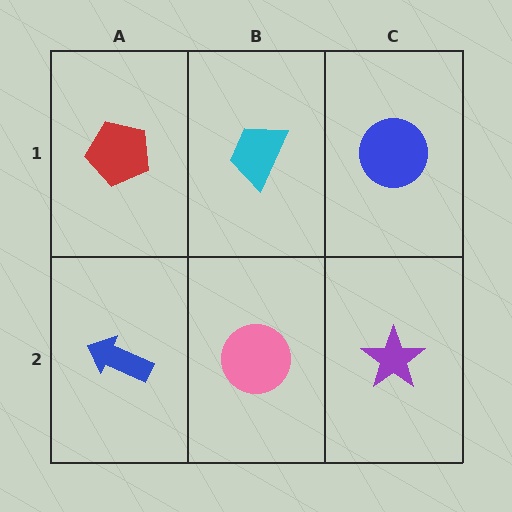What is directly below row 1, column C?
A purple star.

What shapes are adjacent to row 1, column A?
A blue arrow (row 2, column A), a cyan trapezoid (row 1, column B).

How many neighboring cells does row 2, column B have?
3.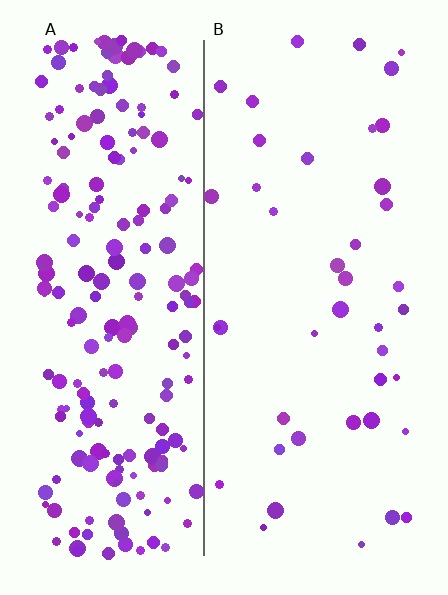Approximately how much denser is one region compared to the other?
Approximately 4.8× — region A over region B.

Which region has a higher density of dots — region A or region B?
A (the left).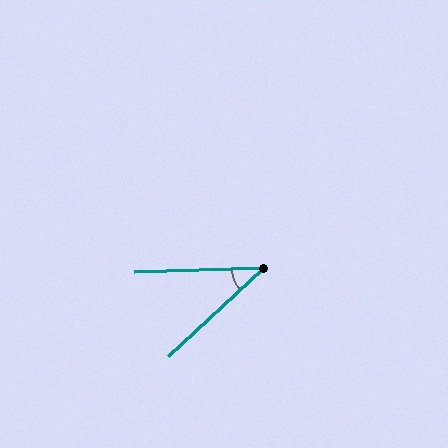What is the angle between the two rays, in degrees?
Approximately 41 degrees.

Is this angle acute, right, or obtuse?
It is acute.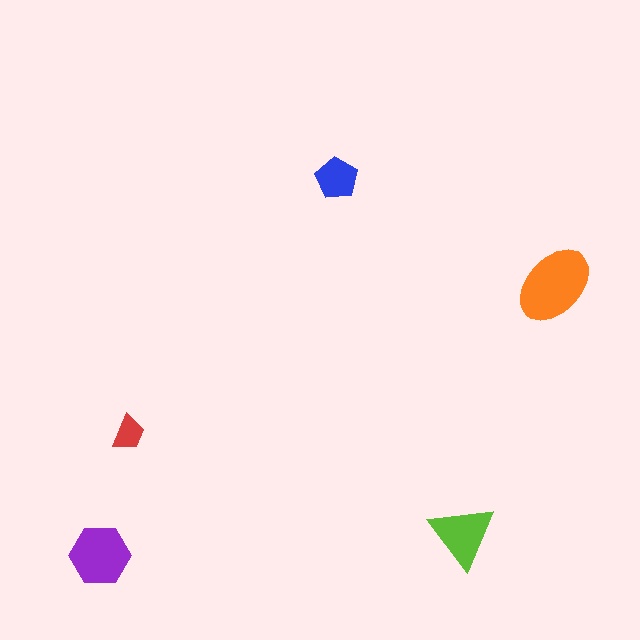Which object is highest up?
The blue pentagon is topmost.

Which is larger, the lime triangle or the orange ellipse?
The orange ellipse.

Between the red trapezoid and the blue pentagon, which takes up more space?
The blue pentagon.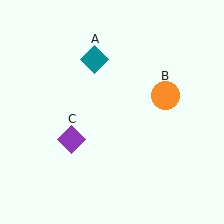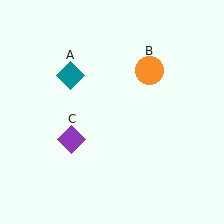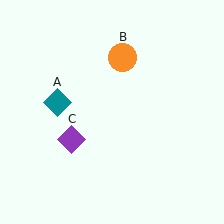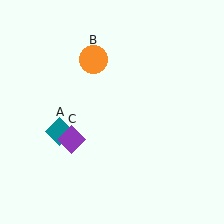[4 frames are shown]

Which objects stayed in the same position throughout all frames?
Purple diamond (object C) remained stationary.